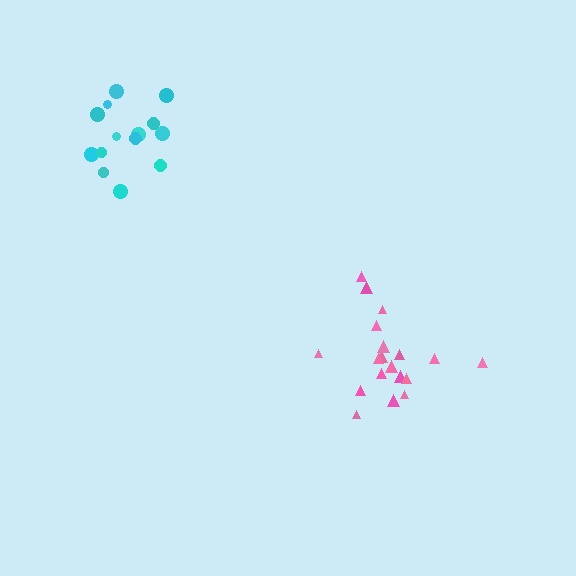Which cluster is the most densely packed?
Cyan.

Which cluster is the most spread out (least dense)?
Pink.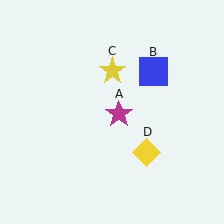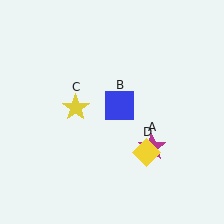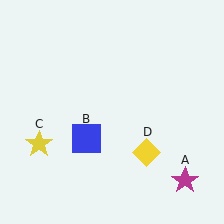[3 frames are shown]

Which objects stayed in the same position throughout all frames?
Yellow diamond (object D) remained stationary.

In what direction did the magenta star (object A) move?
The magenta star (object A) moved down and to the right.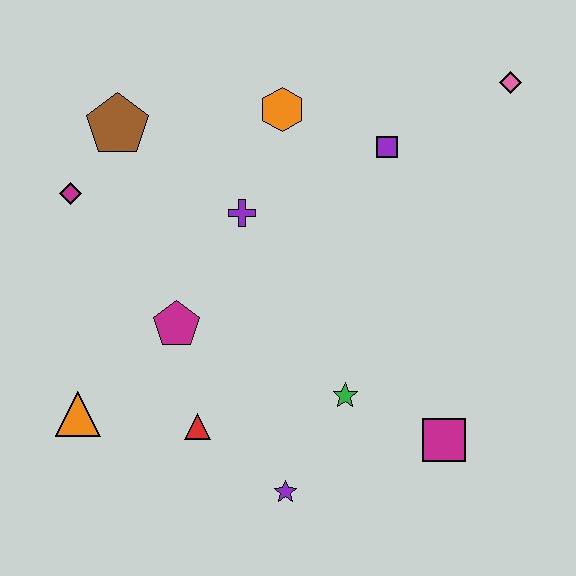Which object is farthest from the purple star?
The pink diamond is farthest from the purple star.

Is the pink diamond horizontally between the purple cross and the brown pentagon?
No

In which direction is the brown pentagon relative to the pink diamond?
The brown pentagon is to the left of the pink diamond.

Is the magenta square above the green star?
No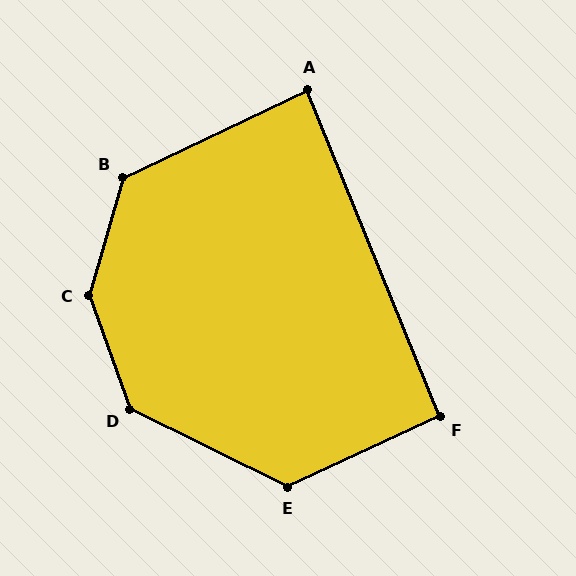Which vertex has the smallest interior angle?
A, at approximately 87 degrees.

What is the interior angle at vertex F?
Approximately 93 degrees (approximately right).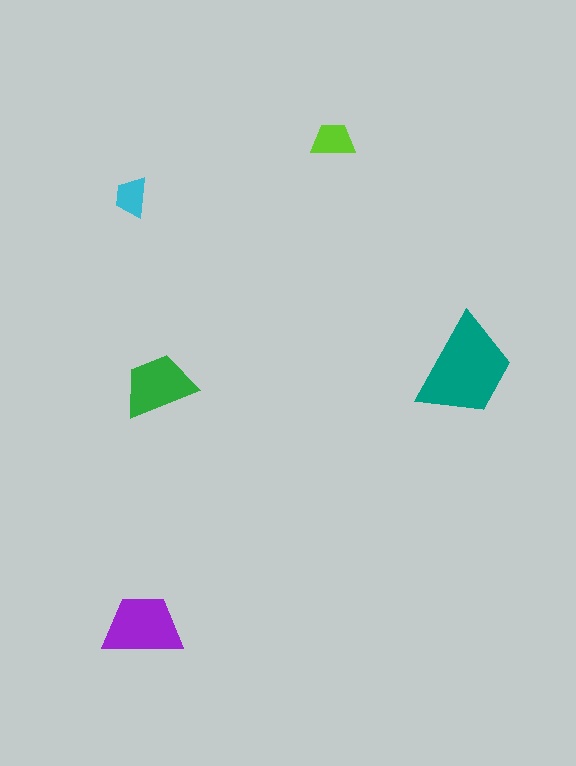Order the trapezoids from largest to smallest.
the teal one, the purple one, the green one, the lime one, the cyan one.